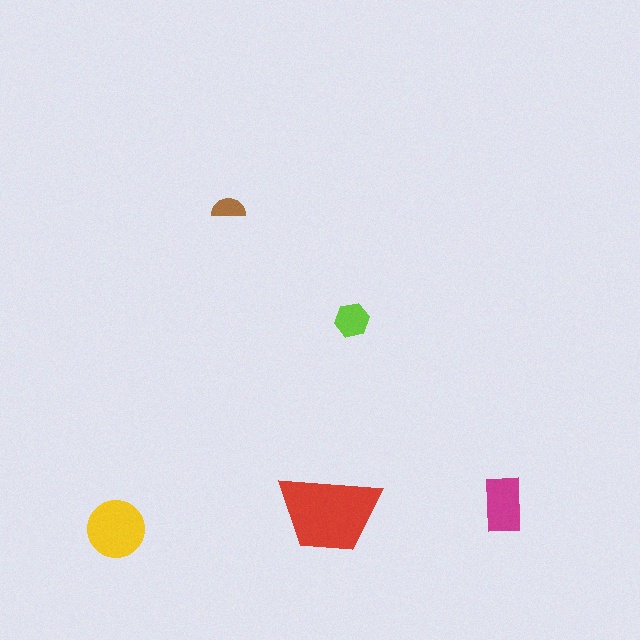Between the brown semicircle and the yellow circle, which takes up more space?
The yellow circle.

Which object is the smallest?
The brown semicircle.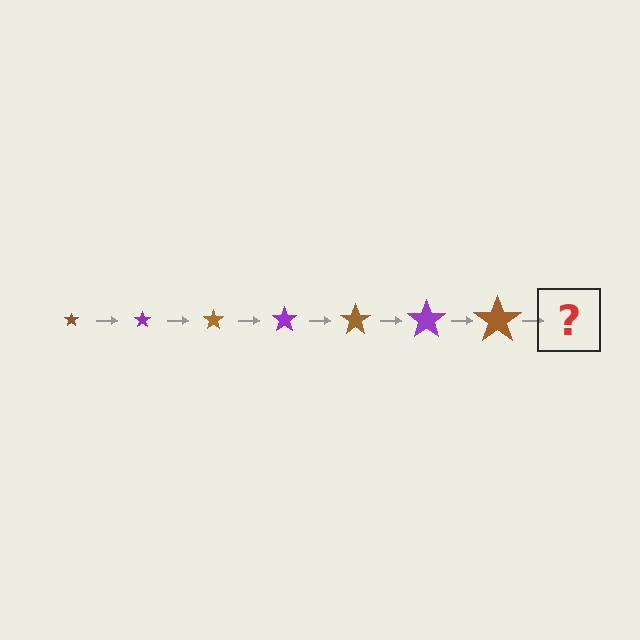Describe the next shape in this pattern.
It should be a purple star, larger than the previous one.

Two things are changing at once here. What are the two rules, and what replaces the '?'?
The two rules are that the star grows larger each step and the color cycles through brown and purple. The '?' should be a purple star, larger than the previous one.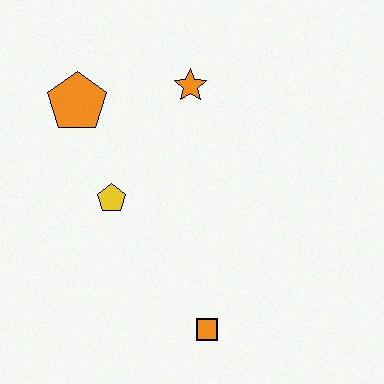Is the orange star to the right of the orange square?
No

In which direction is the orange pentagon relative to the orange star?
The orange pentagon is to the left of the orange star.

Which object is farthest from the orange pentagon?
The orange square is farthest from the orange pentagon.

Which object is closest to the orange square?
The yellow pentagon is closest to the orange square.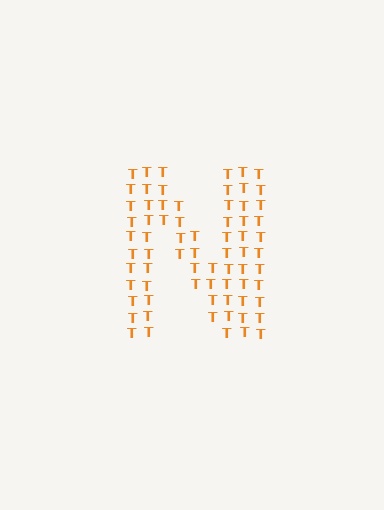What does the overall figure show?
The overall figure shows the letter N.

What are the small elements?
The small elements are letter T's.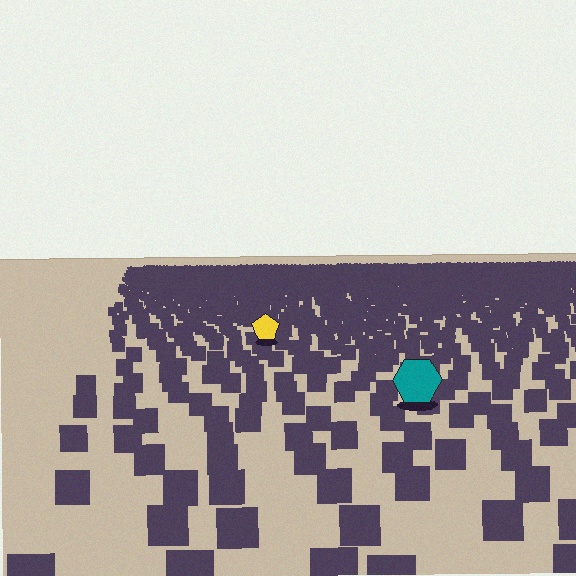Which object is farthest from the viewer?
The yellow pentagon is farthest from the viewer. It appears smaller and the ground texture around it is denser.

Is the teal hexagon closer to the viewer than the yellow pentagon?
Yes. The teal hexagon is closer — you can tell from the texture gradient: the ground texture is coarser near it.